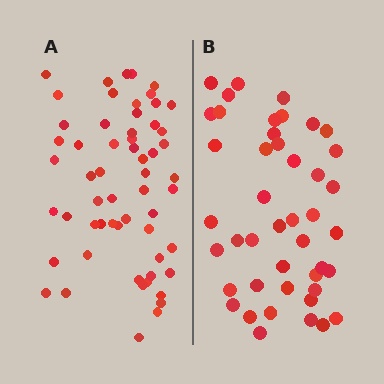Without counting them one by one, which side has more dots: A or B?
Region A (the left region) has more dots.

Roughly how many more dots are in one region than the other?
Region A has approximately 15 more dots than region B.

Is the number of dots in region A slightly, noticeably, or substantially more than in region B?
Region A has noticeably more, but not dramatically so. The ratio is roughly 1.3 to 1.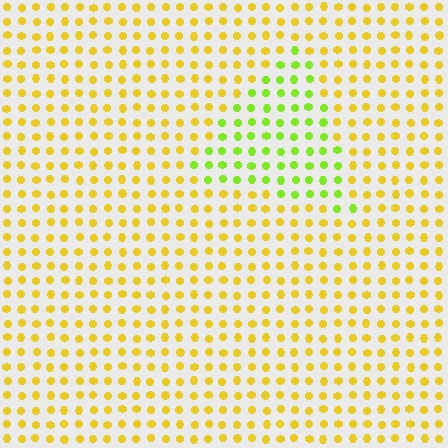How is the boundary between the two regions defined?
The boundary is defined purely by a slight shift in hue (about 42 degrees). Spacing, size, and orientation are identical on both sides.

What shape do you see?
I see a triangle.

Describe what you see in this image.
The image is filled with small yellow elements in a uniform arrangement. A triangle-shaped region is visible where the elements are tinted to a slightly different hue, forming a subtle color boundary.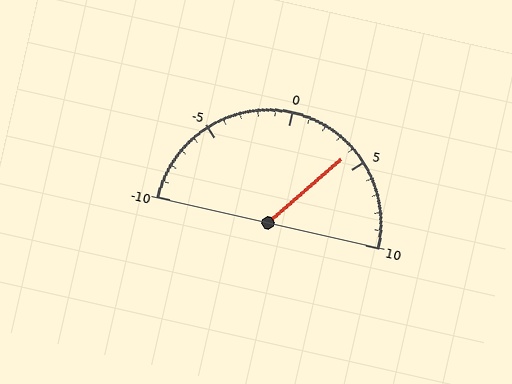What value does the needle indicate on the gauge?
The needle indicates approximately 4.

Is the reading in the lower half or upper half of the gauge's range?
The reading is in the upper half of the range (-10 to 10).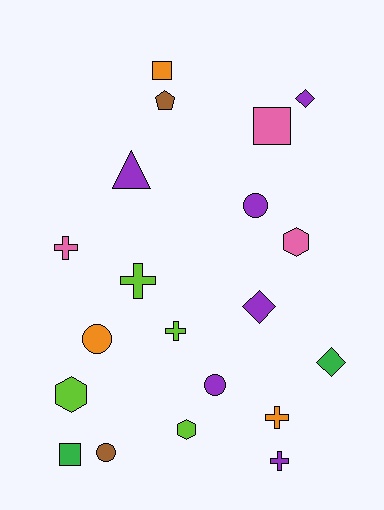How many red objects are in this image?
There are no red objects.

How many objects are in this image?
There are 20 objects.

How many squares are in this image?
There are 3 squares.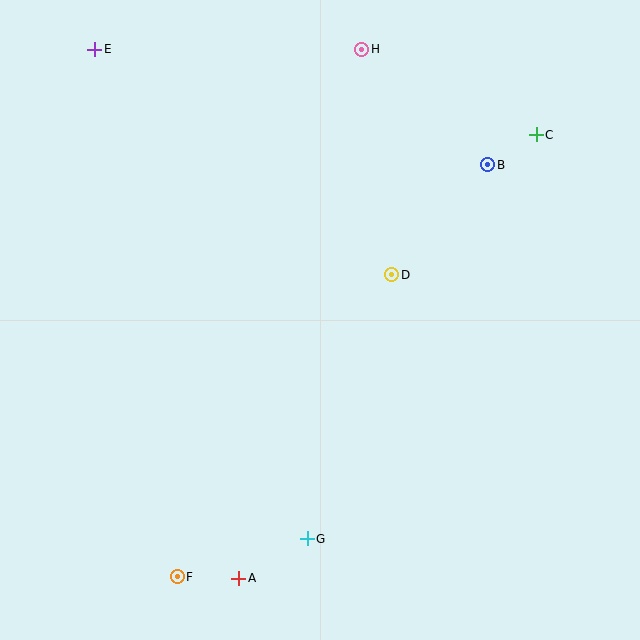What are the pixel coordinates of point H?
Point H is at (362, 49).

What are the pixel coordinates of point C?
Point C is at (536, 135).